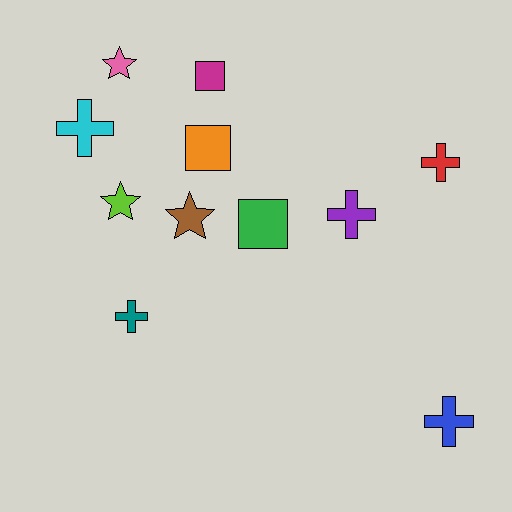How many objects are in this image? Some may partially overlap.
There are 11 objects.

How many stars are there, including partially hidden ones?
There are 3 stars.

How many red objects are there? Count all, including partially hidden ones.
There is 1 red object.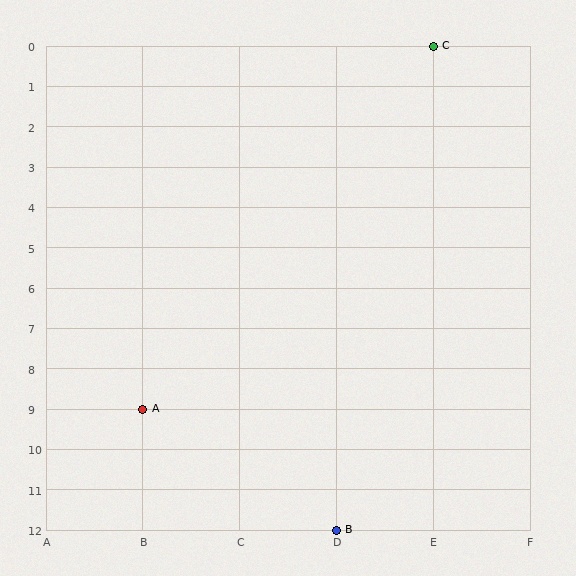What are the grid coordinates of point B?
Point B is at grid coordinates (D, 12).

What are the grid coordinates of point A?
Point A is at grid coordinates (B, 9).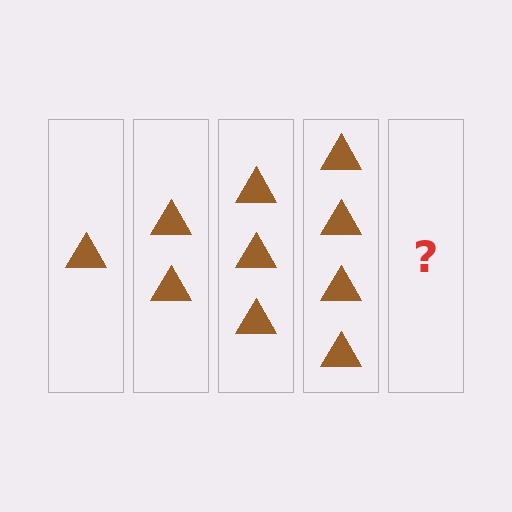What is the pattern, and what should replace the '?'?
The pattern is that each step adds one more triangle. The '?' should be 5 triangles.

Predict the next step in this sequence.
The next step is 5 triangles.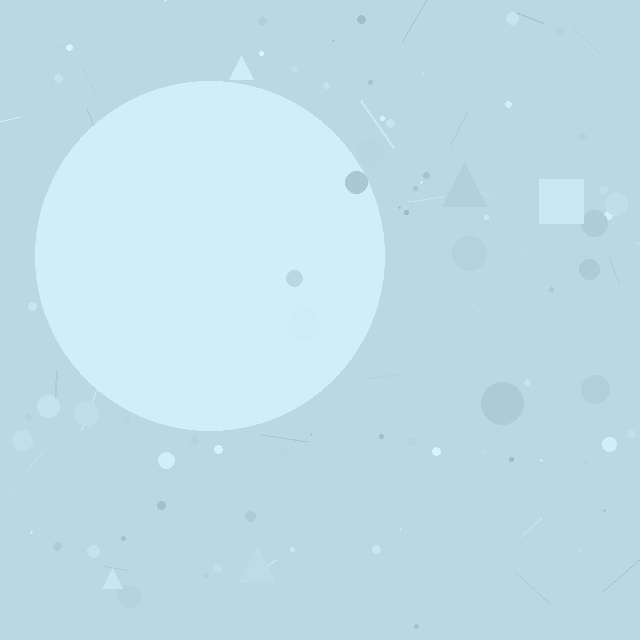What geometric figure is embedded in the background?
A circle is embedded in the background.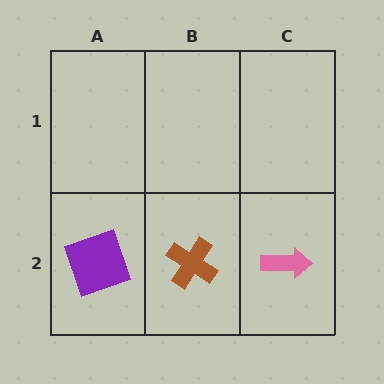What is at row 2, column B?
A brown cross.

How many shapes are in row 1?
0 shapes.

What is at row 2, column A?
A purple square.